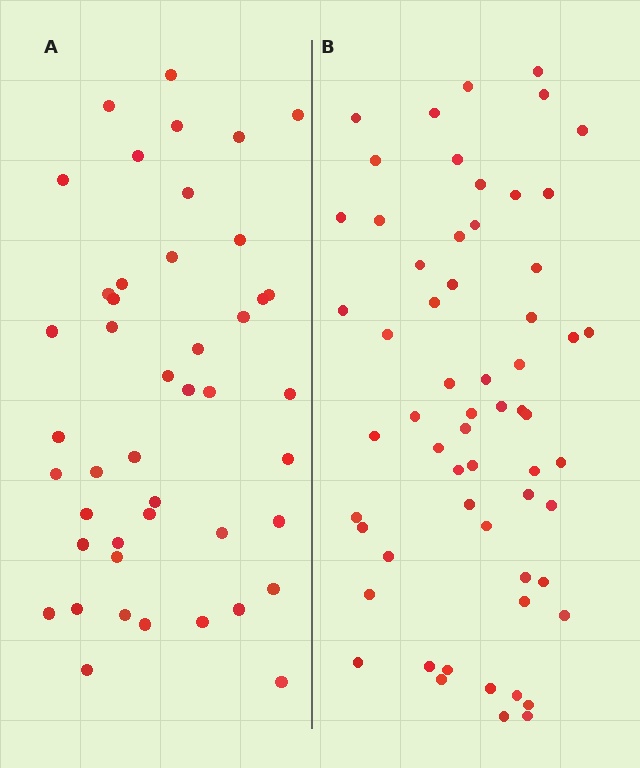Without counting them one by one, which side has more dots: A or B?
Region B (the right region) has more dots.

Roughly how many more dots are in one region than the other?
Region B has approximately 15 more dots than region A.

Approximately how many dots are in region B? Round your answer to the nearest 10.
About 60 dots.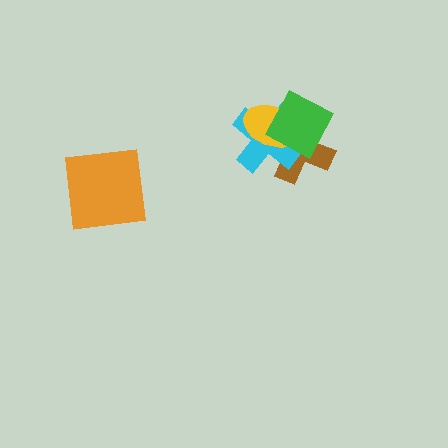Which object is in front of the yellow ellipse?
The green square is in front of the yellow ellipse.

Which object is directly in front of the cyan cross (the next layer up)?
The yellow ellipse is directly in front of the cyan cross.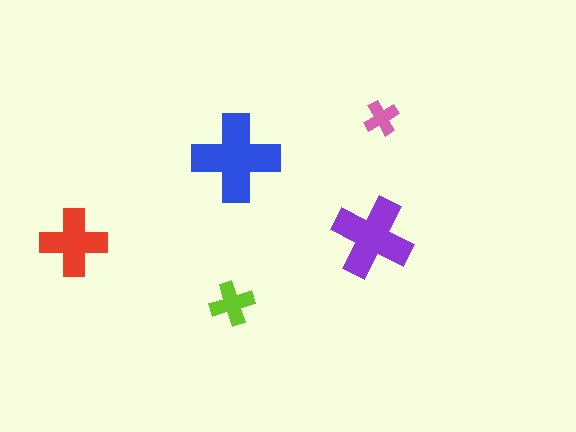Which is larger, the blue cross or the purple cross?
The blue one.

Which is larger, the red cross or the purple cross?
The purple one.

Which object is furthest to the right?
The pink cross is rightmost.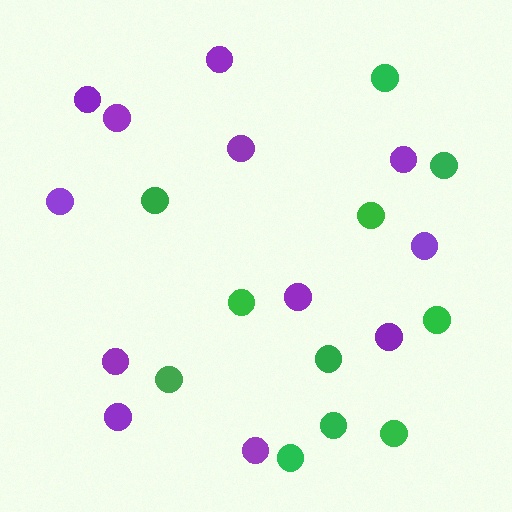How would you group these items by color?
There are 2 groups: one group of purple circles (12) and one group of green circles (11).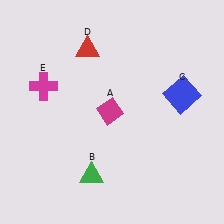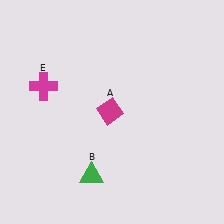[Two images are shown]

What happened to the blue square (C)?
The blue square (C) was removed in Image 2. It was in the top-right area of Image 1.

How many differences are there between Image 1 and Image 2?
There are 2 differences between the two images.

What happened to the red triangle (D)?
The red triangle (D) was removed in Image 2. It was in the top-left area of Image 1.